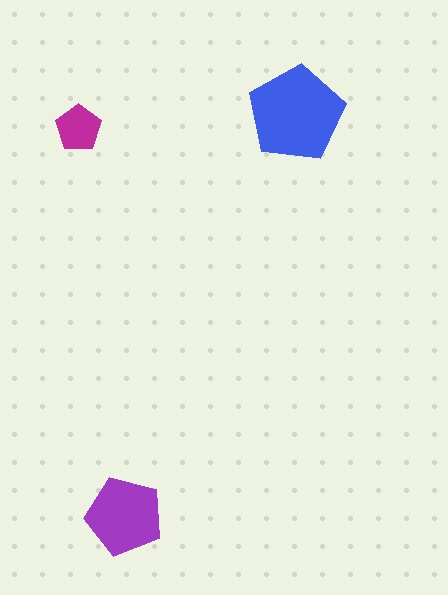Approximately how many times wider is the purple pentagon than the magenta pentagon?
About 1.5 times wider.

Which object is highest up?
The blue pentagon is topmost.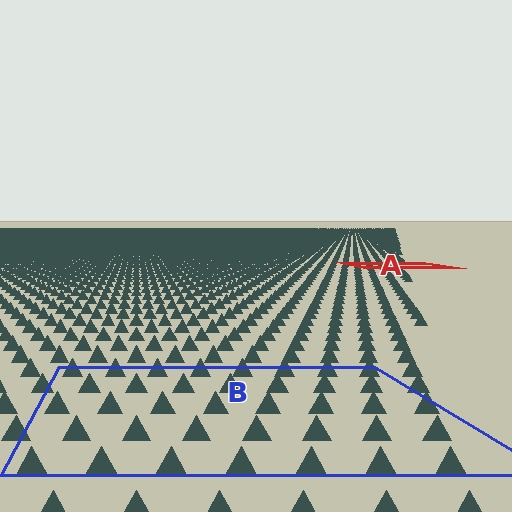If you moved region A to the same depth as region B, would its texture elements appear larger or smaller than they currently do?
They would appear larger. At a closer depth, the same texture elements are projected at a bigger on-screen size.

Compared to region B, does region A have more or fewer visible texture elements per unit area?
Region A has more texture elements per unit area — they are packed more densely because it is farther away.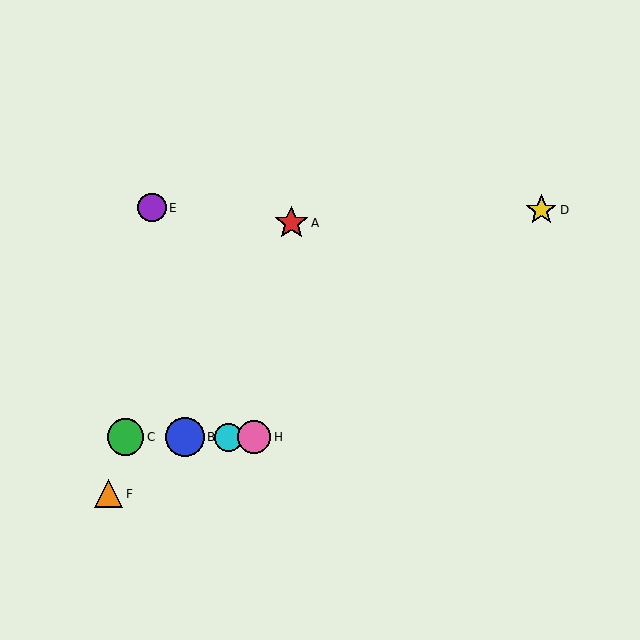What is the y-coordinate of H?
Object H is at y≈437.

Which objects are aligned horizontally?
Objects B, C, G, H are aligned horizontally.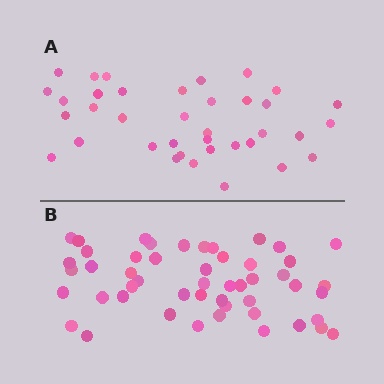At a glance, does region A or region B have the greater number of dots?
Region B (the bottom region) has more dots.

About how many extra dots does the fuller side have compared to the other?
Region B has approximately 15 more dots than region A.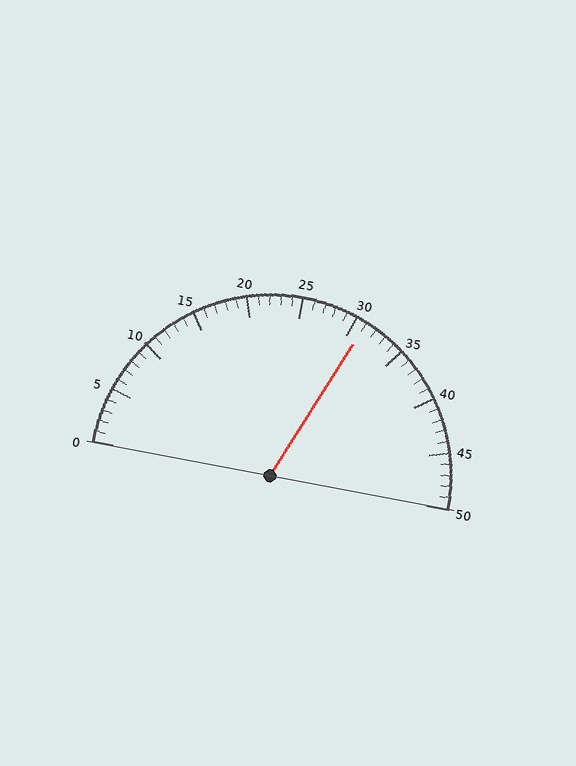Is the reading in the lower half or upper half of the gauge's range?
The reading is in the upper half of the range (0 to 50).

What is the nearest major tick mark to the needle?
The nearest major tick mark is 30.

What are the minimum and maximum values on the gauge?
The gauge ranges from 0 to 50.